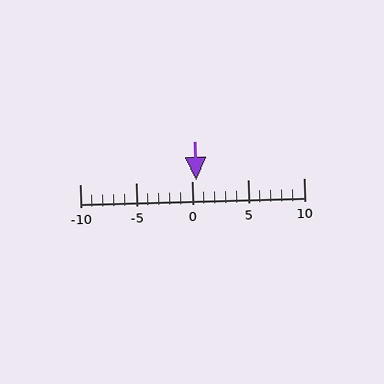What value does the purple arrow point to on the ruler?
The purple arrow points to approximately 0.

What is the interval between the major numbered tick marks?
The major tick marks are spaced 5 units apart.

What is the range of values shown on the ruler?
The ruler shows values from -10 to 10.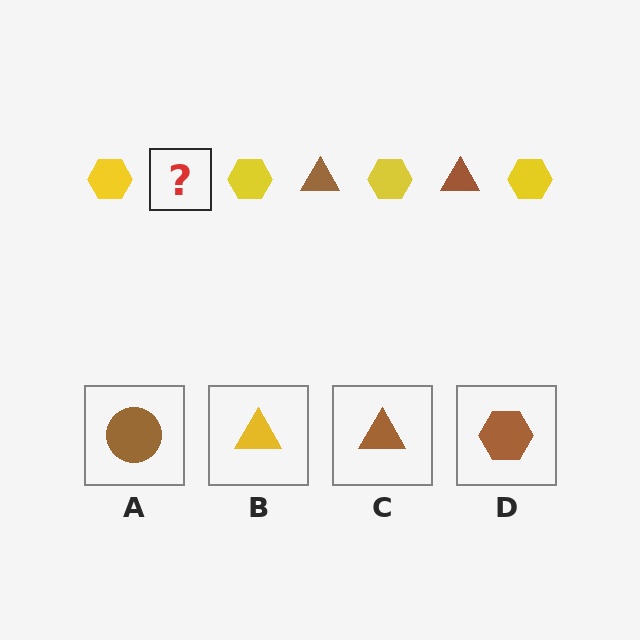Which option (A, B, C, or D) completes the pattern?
C.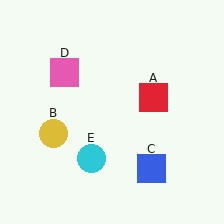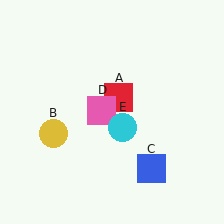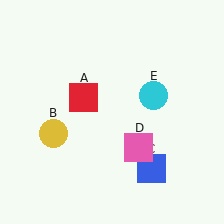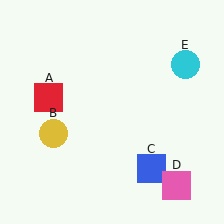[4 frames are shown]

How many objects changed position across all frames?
3 objects changed position: red square (object A), pink square (object D), cyan circle (object E).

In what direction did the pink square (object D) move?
The pink square (object D) moved down and to the right.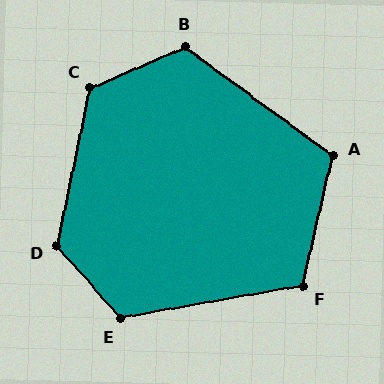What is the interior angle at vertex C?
Approximately 126 degrees (obtuse).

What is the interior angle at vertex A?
Approximately 114 degrees (obtuse).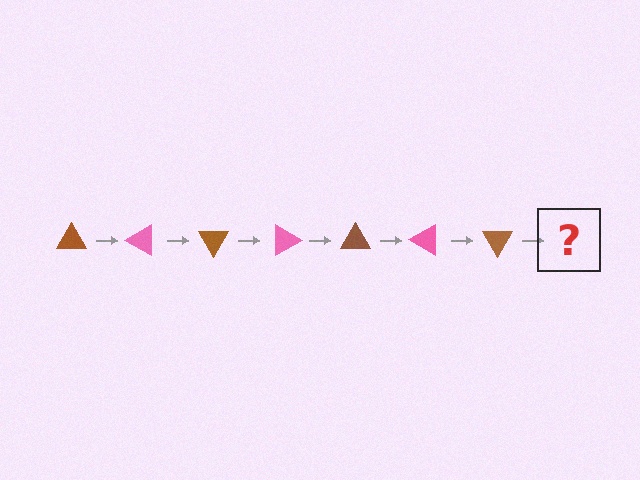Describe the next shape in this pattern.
It should be a pink triangle, rotated 210 degrees from the start.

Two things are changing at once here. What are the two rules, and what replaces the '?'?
The two rules are that it rotates 30 degrees each step and the color cycles through brown and pink. The '?' should be a pink triangle, rotated 210 degrees from the start.